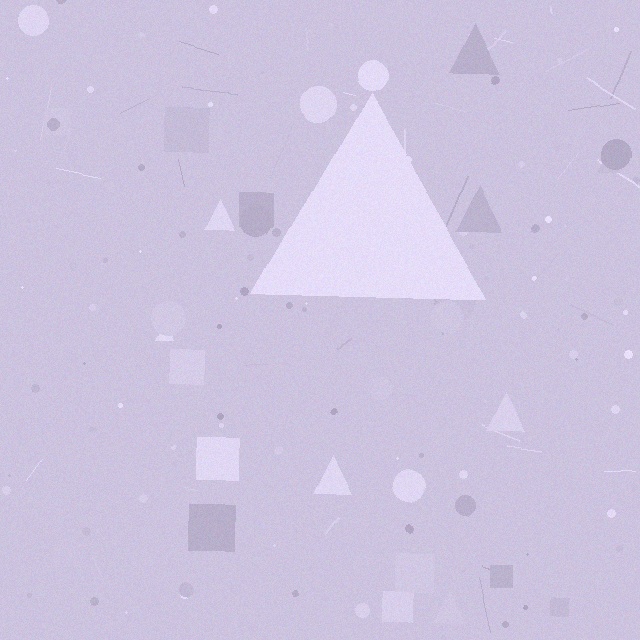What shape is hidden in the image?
A triangle is hidden in the image.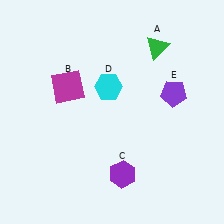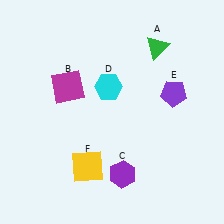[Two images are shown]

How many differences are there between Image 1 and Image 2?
There is 1 difference between the two images.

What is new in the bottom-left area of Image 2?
A yellow square (F) was added in the bottom-left area of Image 2.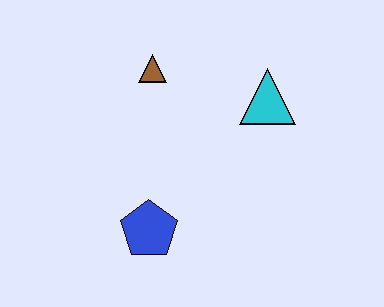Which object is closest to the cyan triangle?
The brown triangle is closest to the cyan triangle.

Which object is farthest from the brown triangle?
The blue pentagon is farthest from the brown triangle.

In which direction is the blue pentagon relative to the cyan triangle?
The blue pentagon is below the cyan triangle.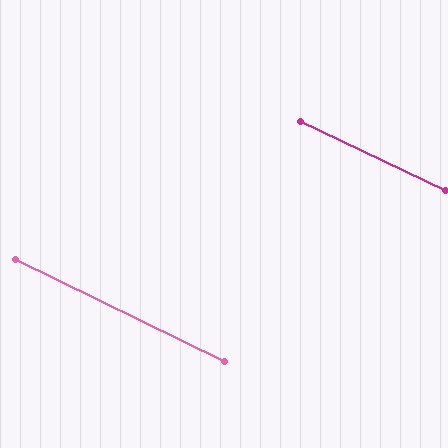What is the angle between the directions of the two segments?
Approximately 1 degree.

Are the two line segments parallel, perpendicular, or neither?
Parallel — their directions differ by only 0.6°.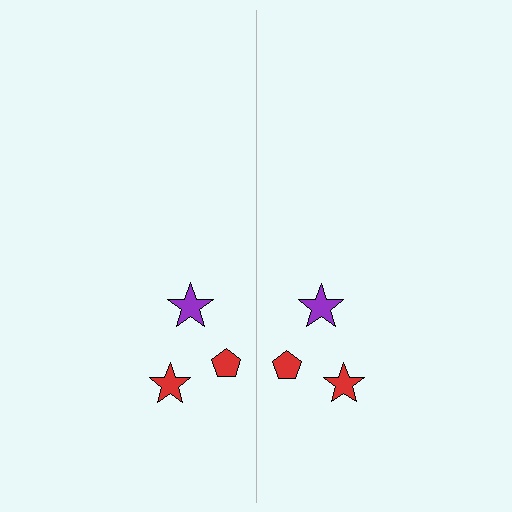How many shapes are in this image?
There are 6 shapes in this image.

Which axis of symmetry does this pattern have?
The pattern has a vertical axis of symmetry running through the center of the image.